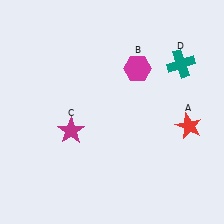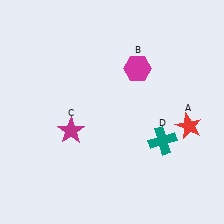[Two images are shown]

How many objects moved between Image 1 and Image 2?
1 object moved between the two images.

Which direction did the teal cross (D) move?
The teal cross (D) moved down.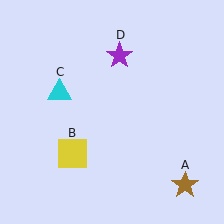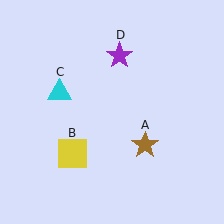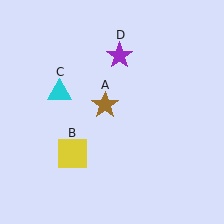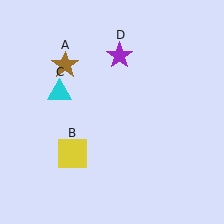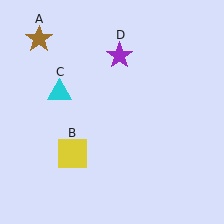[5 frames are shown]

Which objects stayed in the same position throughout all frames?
Yellow square (object B) and cyan triangle (object C) and purple star (object D) remained stationary.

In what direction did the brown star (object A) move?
The brown star (object A) moved up and to the left.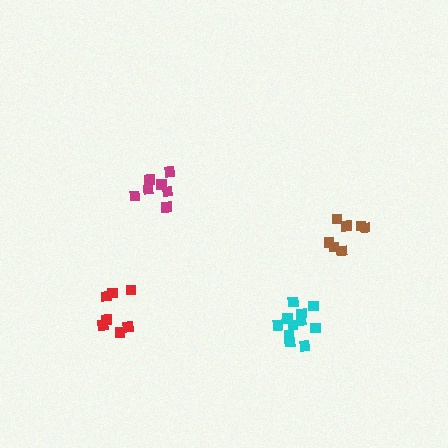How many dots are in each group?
Group 1: 11 dots, Group 2: 7 dots, Group 3: 7 dots, Group 4: 7 dots (32 total).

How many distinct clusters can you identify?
There are 4 distinct clusters.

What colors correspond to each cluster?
The clusters are colored: cyan, magenta, red, brown.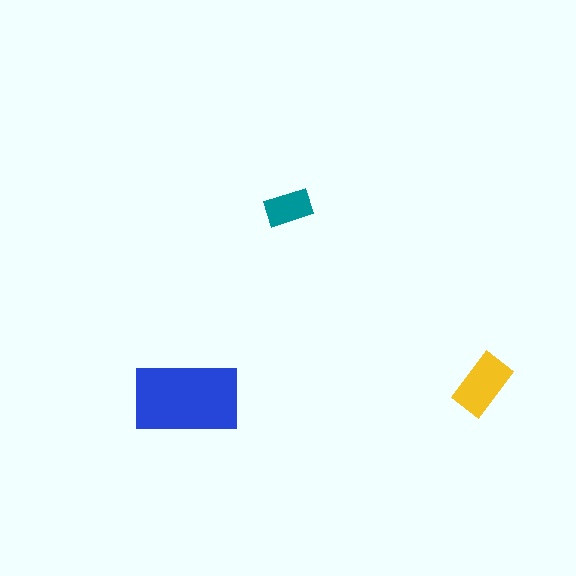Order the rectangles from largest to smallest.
the blue one, the yellow one, the teal one.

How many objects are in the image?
There are 3 objects in the image.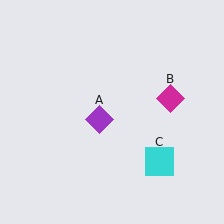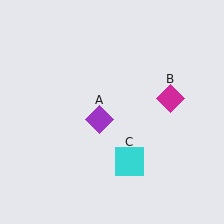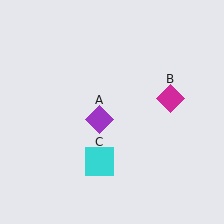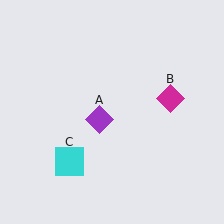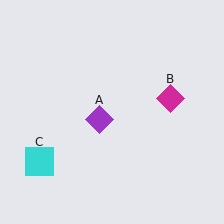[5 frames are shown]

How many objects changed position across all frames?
1 object changed position: cyan square (object C).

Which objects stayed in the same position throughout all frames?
Purple diamond (object A) and magenta diamond (object B) remained stationary.